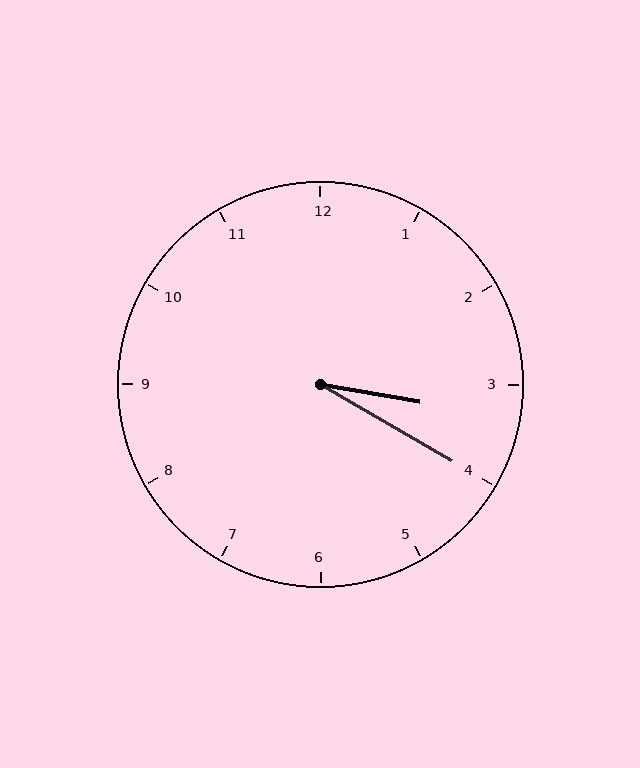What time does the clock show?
3:20.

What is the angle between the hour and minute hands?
Approximately 20 degrees.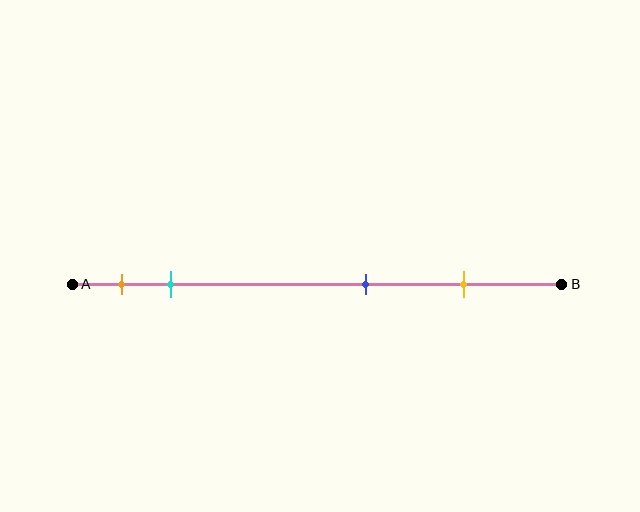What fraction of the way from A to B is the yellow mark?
The yellow mark is approximately 80% (0.8) of the way from A to B.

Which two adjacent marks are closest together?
The orange and cyan marks are the closest adjacent pair.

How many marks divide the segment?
There are 4 marks dividing the segment.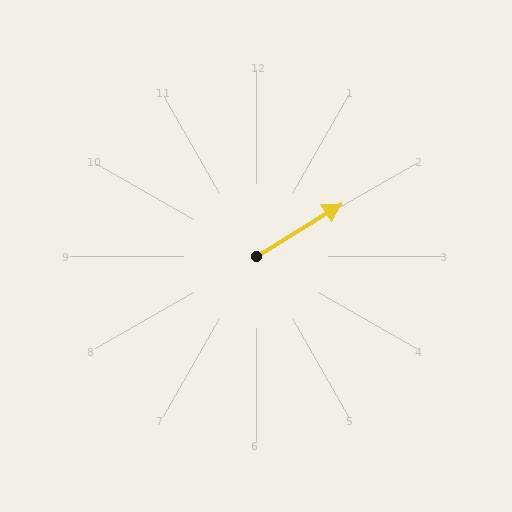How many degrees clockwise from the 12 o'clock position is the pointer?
Approximately 59 degrees.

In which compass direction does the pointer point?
Northeast.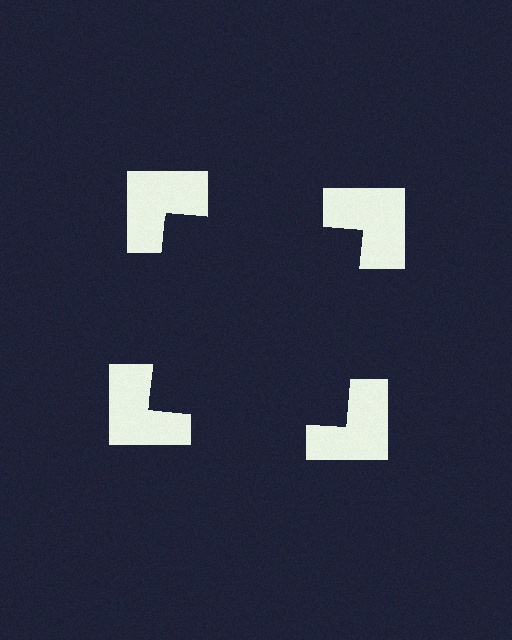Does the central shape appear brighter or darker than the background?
It typically appears slightly darker than the background, even though no actual brightness change is drawn.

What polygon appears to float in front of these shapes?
An illusory square — its edges are inferred from the aligned wedge cuts in the notched squares, not physically drawn.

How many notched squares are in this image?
There are 4 — one at each vertex of the illusory square.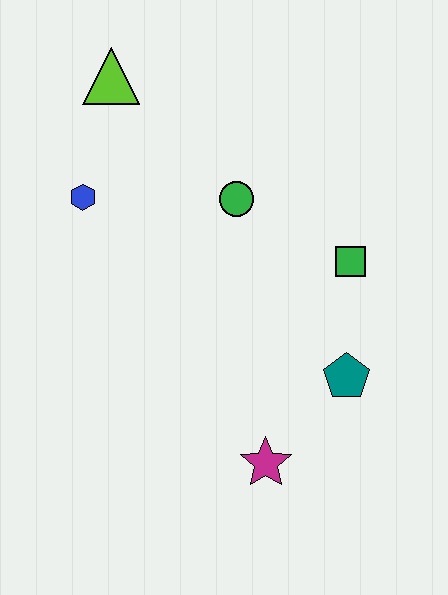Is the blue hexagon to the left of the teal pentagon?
Yes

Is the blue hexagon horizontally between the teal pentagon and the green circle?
No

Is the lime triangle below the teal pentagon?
No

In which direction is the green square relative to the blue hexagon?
The green square is to the right of the blue hexagon.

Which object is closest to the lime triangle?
The blue hexagon is closest to the lime triangle.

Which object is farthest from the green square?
The lime triangle is farthest from the green square.